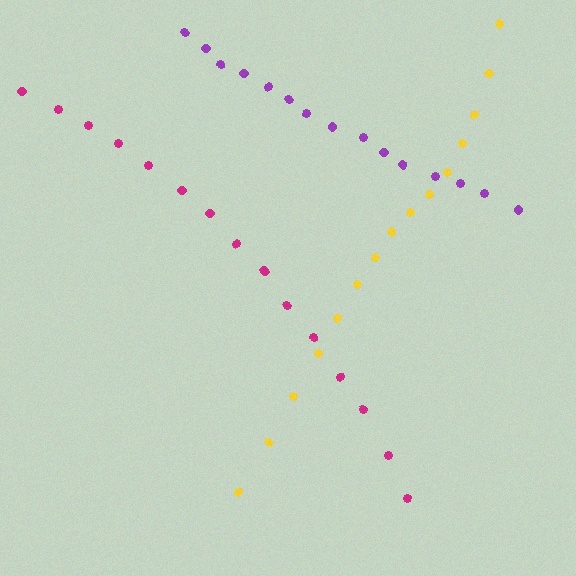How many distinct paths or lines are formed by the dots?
There are 3 distinct paths.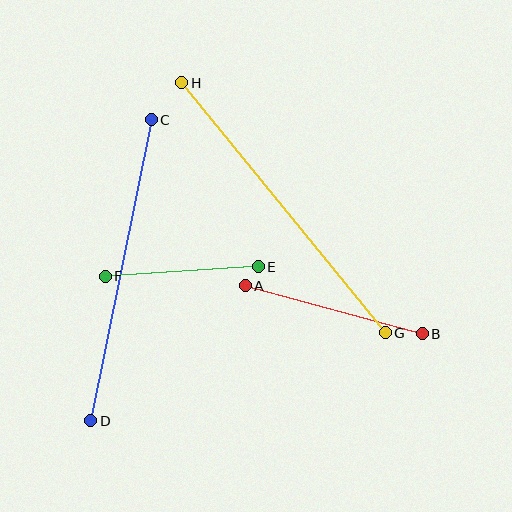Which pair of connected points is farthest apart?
Points G and H are farthest apart.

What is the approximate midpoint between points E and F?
The midpoint is at approximately (182, 271) pixels.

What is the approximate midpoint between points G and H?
The midpoint is at approximately (283, 208) pixels.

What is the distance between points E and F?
The distance is approximately 153 pixels.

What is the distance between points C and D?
The distance is approximately 307 pixels.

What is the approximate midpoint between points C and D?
The midpoint is at approximately (121, 270) pixels.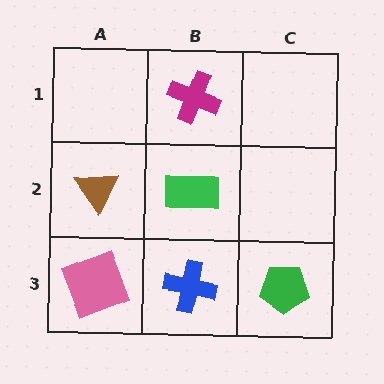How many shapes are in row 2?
2 shapes.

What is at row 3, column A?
A pink square.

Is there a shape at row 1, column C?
No, that cell is empty.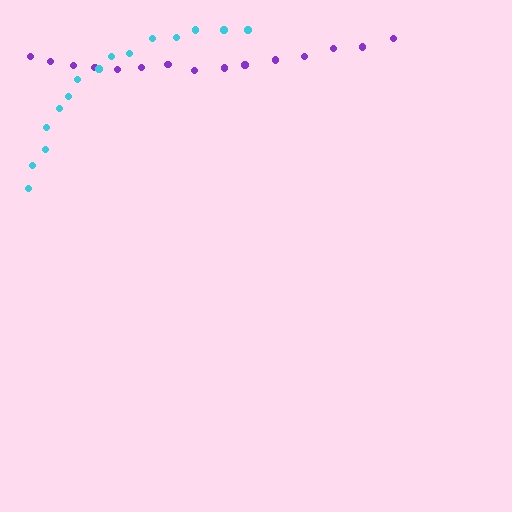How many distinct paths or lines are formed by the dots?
There are 2 distinct paths.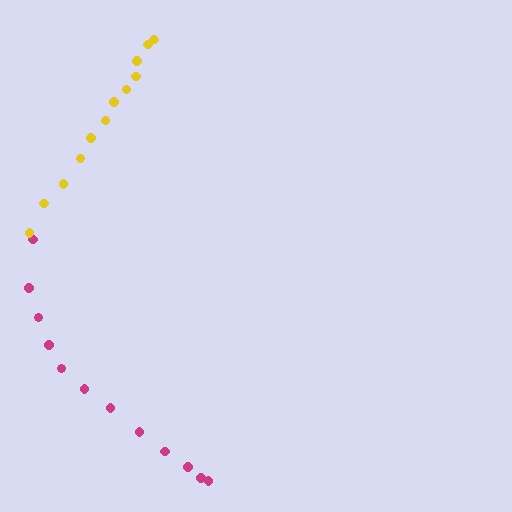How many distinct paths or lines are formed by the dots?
There are 2 distinct paths.